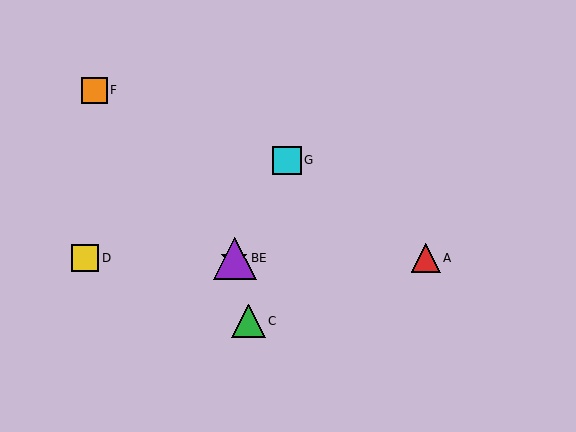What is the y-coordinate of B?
Object B is at y≈258.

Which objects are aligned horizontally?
Objects A, B, D, E are aligned horizontally.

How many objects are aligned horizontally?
4 objects (A, B, D, E) are aligned horizontally.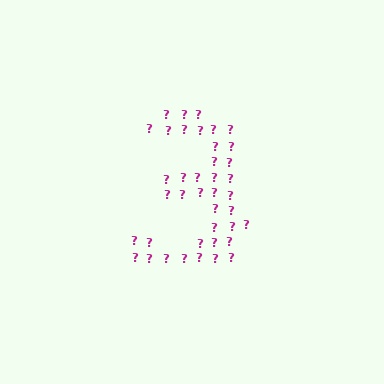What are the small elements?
The small elements are question marks.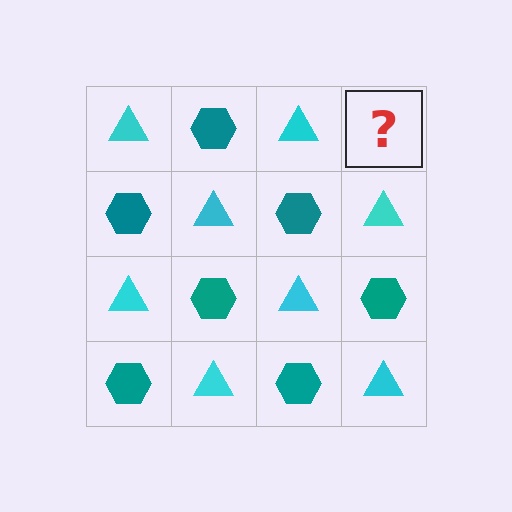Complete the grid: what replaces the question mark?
The question mark should be replaced with a teal hexagon.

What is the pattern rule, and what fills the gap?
The rule is that it alternates cyan triangle and teal hexagon in a checkerboard pattern. The gap should be filled with a teal hexagon.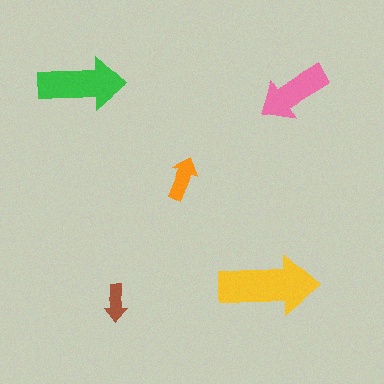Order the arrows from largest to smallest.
the yellow one, the green one, the pink one, the orange one, the brown one.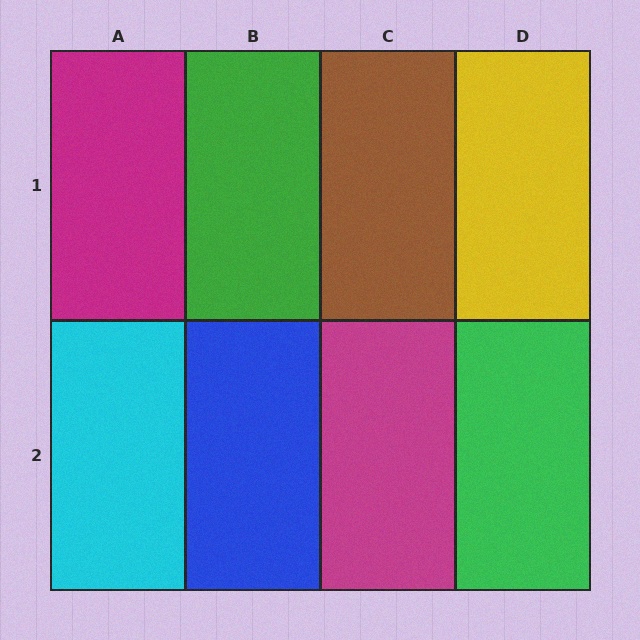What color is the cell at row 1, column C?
Brown.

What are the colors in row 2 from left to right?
Cyan, blue, magenta, green.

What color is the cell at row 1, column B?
Green.